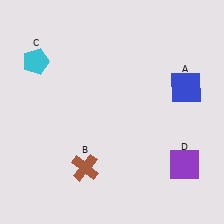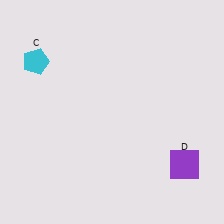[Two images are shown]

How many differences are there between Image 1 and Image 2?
There are 2 differences between the two images.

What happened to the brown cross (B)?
The brown cross (B) was removed in Image 2. It was in the bottom-left area of Image 1.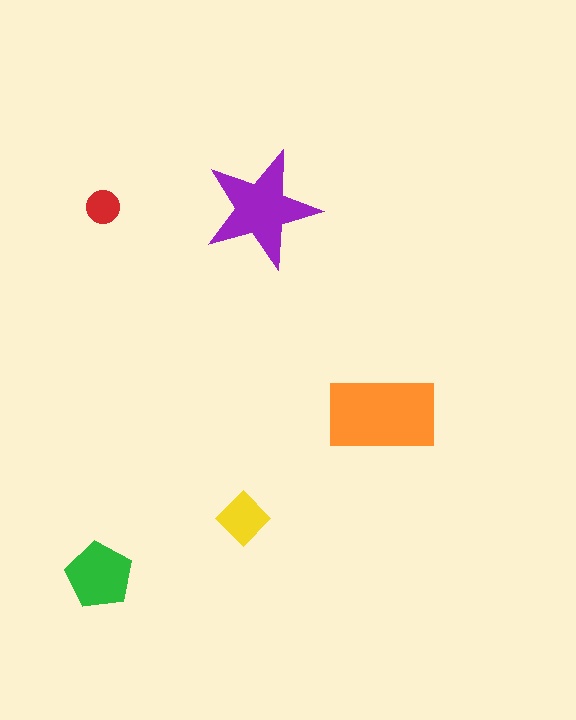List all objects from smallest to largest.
The red circle, the yellow diamond, the green pentagon, the purple star, the orange rectangle.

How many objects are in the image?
There are 5 objects in the image.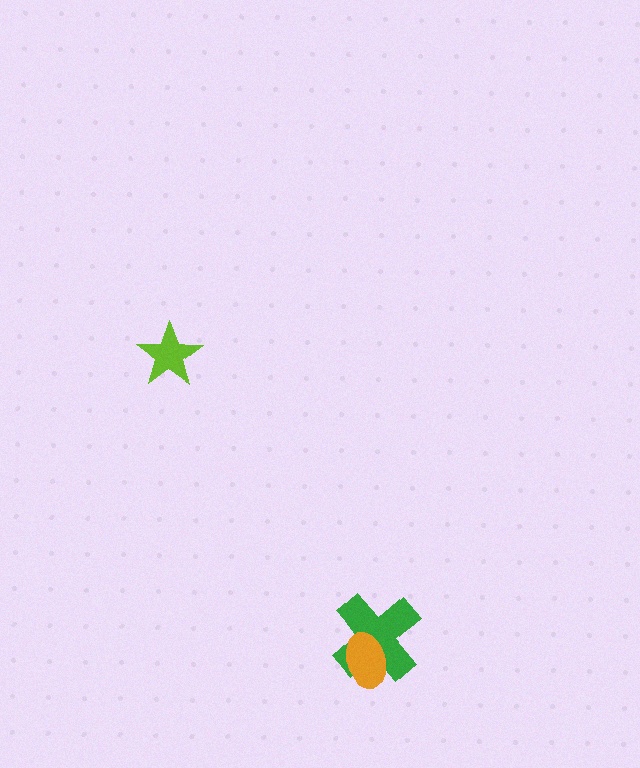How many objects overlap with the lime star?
0 objects overlap with the lime star.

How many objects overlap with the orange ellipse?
1 object overlaps with the orange ellipse.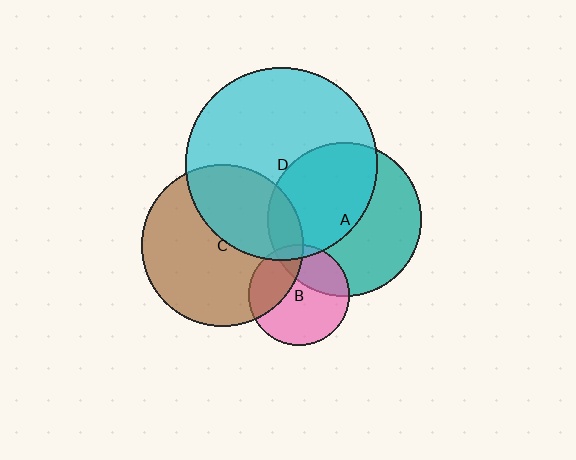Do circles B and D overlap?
Yes.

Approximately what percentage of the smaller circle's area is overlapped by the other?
Approximately 10%.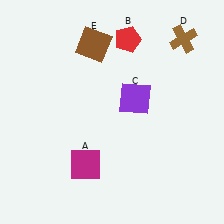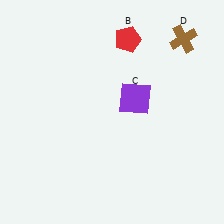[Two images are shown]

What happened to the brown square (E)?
The brown square (E) was removed in Image 2. It was in the top-left area of Image 1.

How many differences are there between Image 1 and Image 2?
There are 2 differences between the two images.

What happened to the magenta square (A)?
The magenta square (A) was removed in Image 2. It was in the bottom-left area of Image 1.